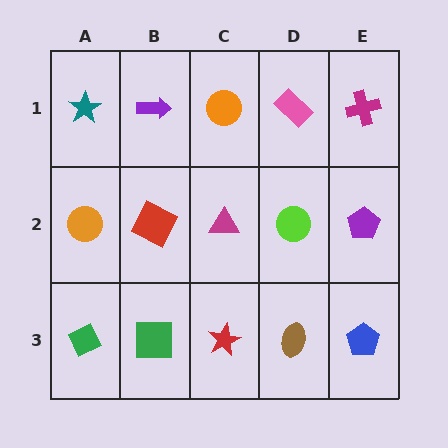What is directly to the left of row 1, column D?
An orange circle.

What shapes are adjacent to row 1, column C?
A magenta triangle (row 2, column C), a purple arrow (row 1, column B), a pink rectangle (row 1, column D).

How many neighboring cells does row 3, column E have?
2.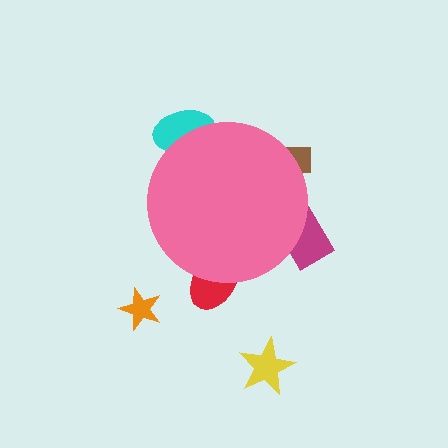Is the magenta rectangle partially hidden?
Yes, the magenta rectangle is partially hidden behind the pink circle.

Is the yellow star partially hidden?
No, the yellow star is fully visible.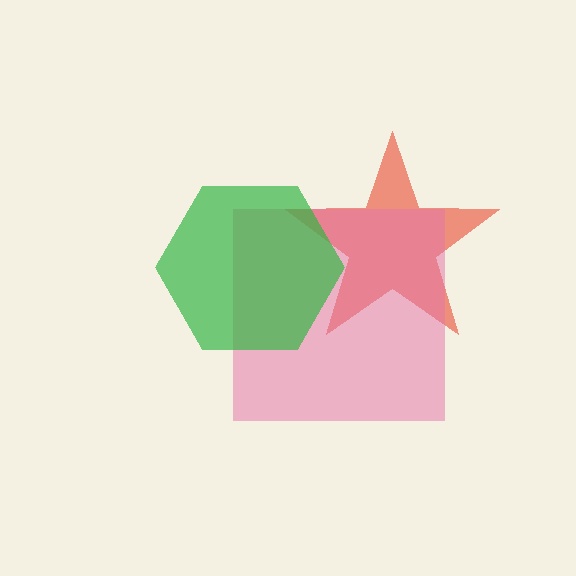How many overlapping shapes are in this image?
There are 3 overlapping shapes in the image.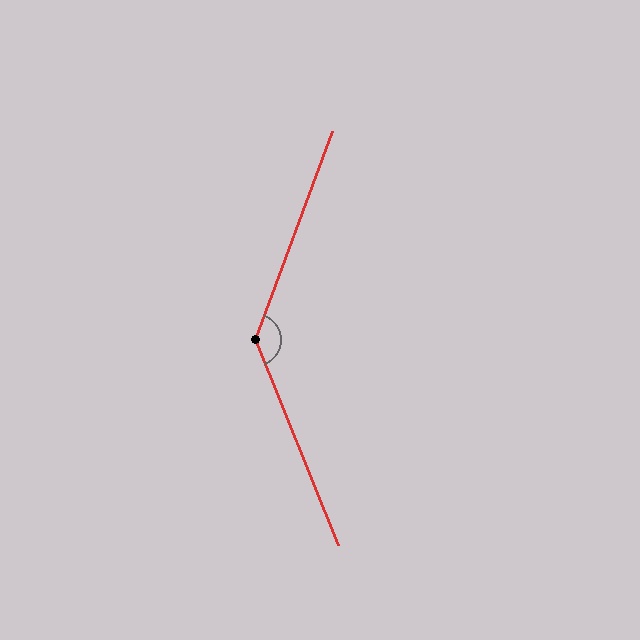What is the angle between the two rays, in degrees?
Approximately 138 degrees.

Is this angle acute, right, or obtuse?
It is obtuse.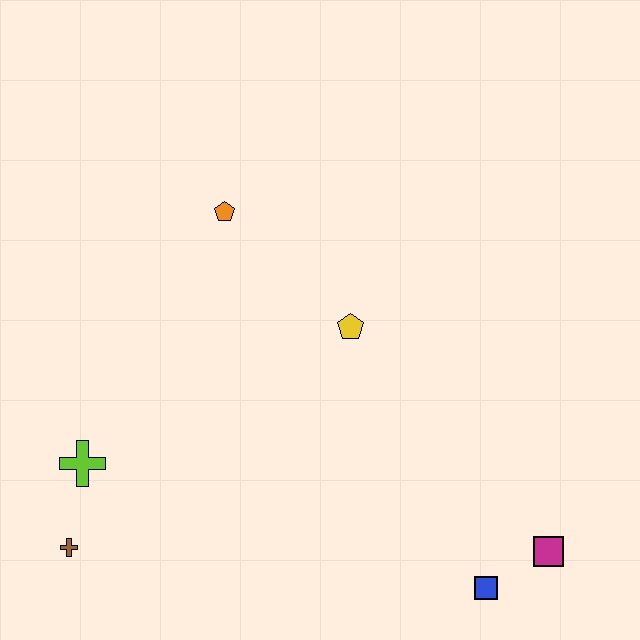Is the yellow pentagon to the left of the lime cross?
No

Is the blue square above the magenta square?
No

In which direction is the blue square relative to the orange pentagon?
The blue square is below the orange pentagon.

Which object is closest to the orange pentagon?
The yellow pentagon is closest to the orange pentagon.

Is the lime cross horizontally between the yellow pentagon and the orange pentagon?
No